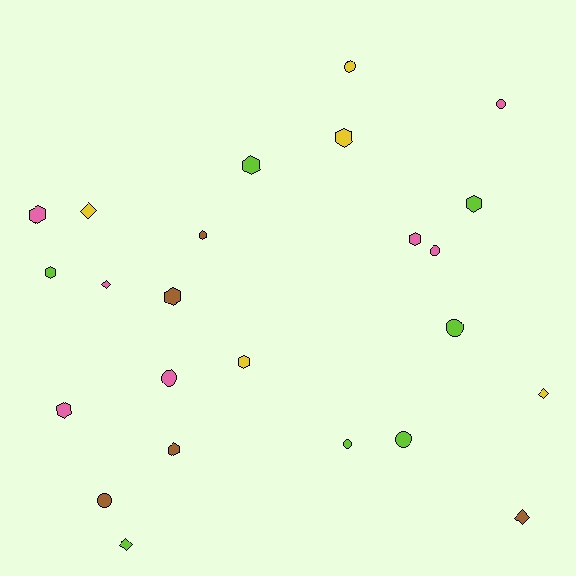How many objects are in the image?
There are 24 objects.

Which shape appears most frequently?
Hexagon, with 11 objects.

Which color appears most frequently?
Lime, with 7 objects.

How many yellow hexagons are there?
There are 2 yellow hexagons.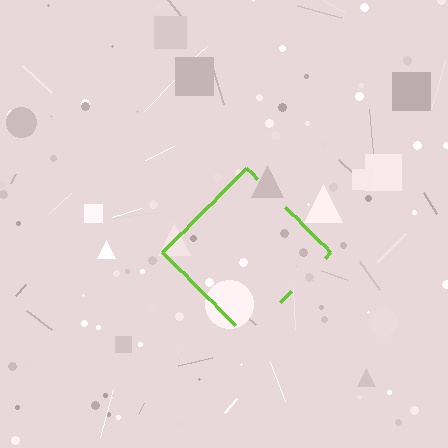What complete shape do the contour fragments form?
The contour fragments form a diamond.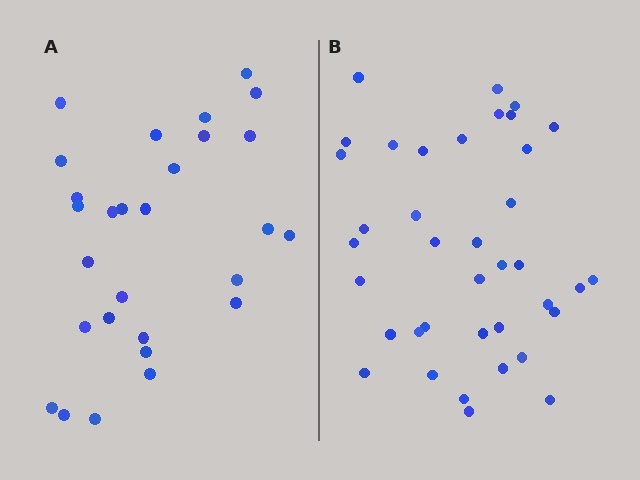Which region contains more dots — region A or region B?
Region B (the right region) has more dots.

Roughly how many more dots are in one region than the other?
Region B has roughly 10 or so more dots than region A.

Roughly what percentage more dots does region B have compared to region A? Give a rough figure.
About 35% more.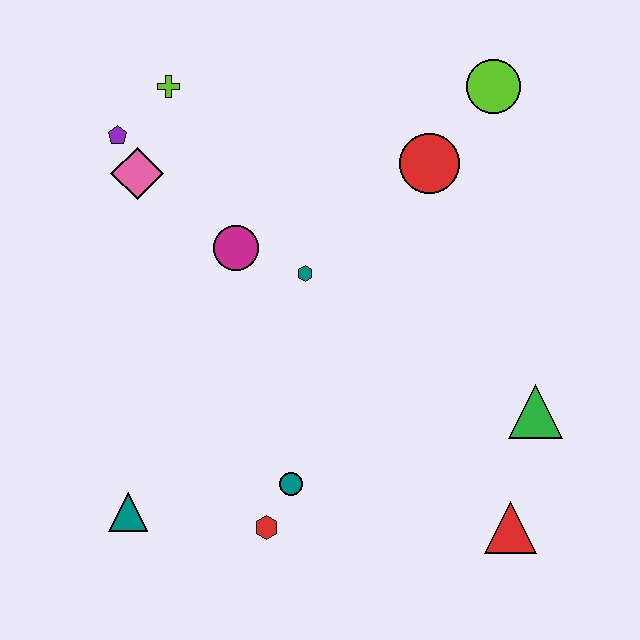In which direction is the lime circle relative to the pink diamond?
The lime circle is to the right of the pink diamond.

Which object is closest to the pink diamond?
The purple pentagon is closest to the pink diamond.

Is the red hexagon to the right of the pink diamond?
Yes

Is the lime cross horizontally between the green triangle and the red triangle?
No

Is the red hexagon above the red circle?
No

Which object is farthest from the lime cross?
The red triangle is farthest from the lime cross.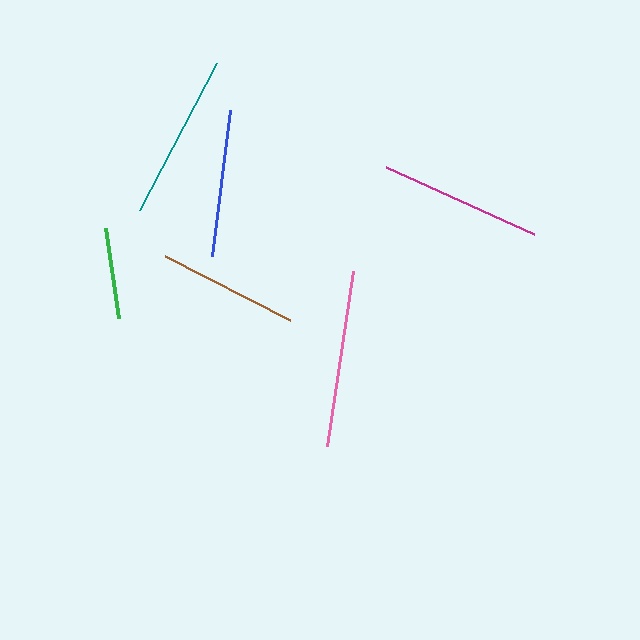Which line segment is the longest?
The pink line is the longest at approximately 177 pixels.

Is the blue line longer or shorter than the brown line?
The blue line is longer than the brown line.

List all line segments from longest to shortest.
From longest to shortest: pink, teal, magenta, blue, brown, green.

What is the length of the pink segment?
The pink segment is approximately 177 pixels long.